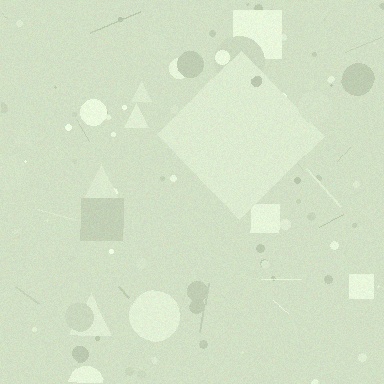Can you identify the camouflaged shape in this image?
The camouflaged shape is a diamond.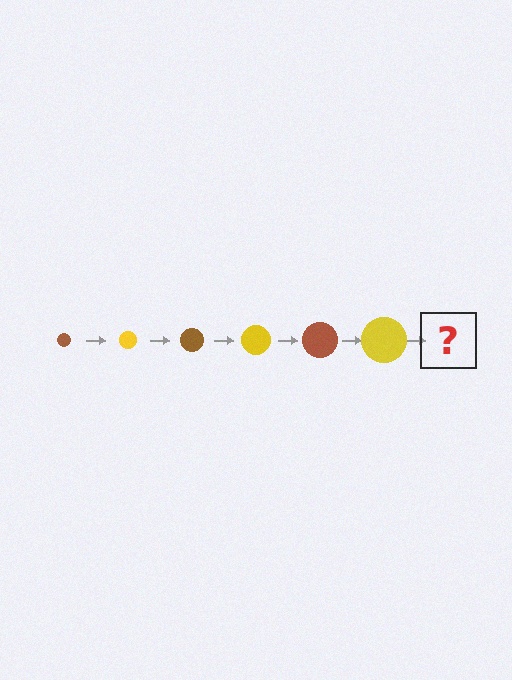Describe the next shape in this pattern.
It should be a brown circle, larger than the previous one.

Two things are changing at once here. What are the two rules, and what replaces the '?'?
The two rules are that the circle grows larger each step and the color cycles through brown and yellow. The '?' should be a brown circle, larger than the previous one.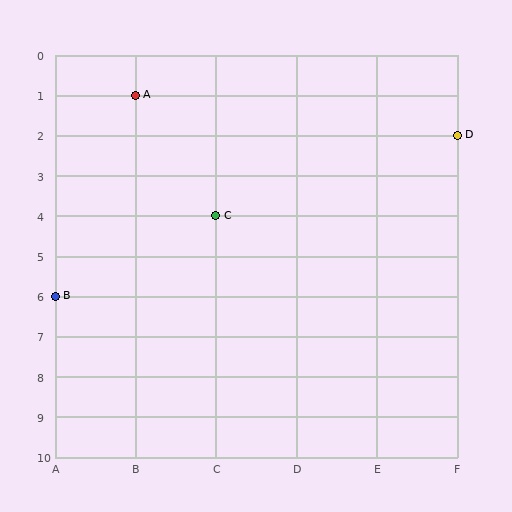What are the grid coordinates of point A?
Point A is at grid coordinates (B, 1).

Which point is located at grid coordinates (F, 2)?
Point D is at (F, 2).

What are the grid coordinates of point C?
Point C is at grid coordinates (C, 4).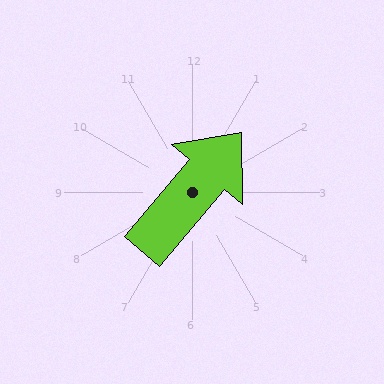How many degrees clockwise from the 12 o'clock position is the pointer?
Approximately 40 degrees.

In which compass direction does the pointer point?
Northeast.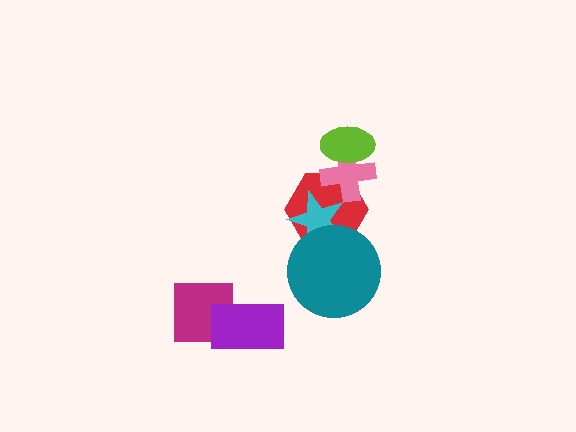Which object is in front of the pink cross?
The lime ellipse is in front of the pink cross.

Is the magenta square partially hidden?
Yes, it is partially covered by another shape.